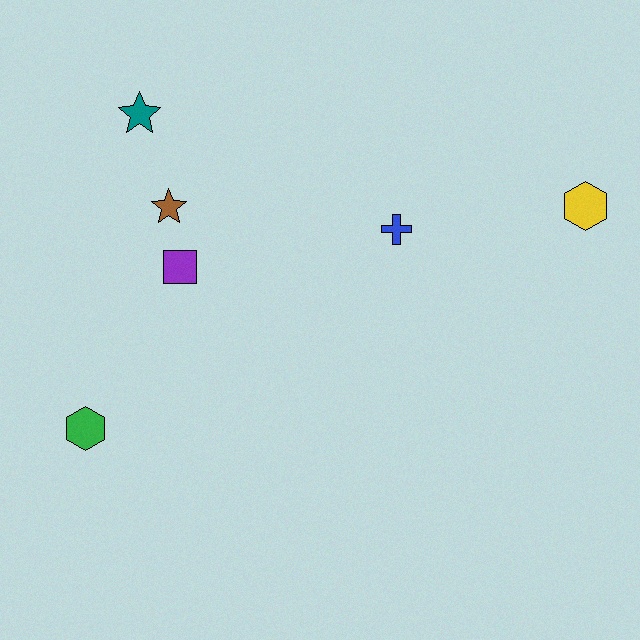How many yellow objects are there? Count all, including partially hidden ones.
There is 1 yellow object.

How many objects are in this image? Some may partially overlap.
There are 6 objects.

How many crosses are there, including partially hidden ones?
There is 1 cross.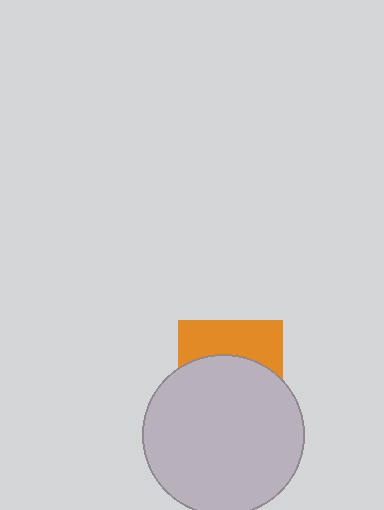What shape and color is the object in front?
The object in front is a light gray circle.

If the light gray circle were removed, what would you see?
You would see the complete orange square.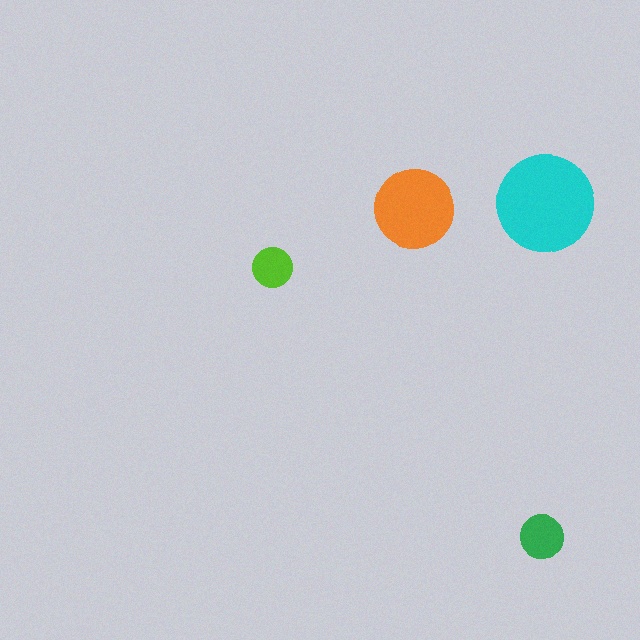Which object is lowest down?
The green circle is bottommost.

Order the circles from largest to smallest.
the cyan one, the orange one, the green one, the lime one.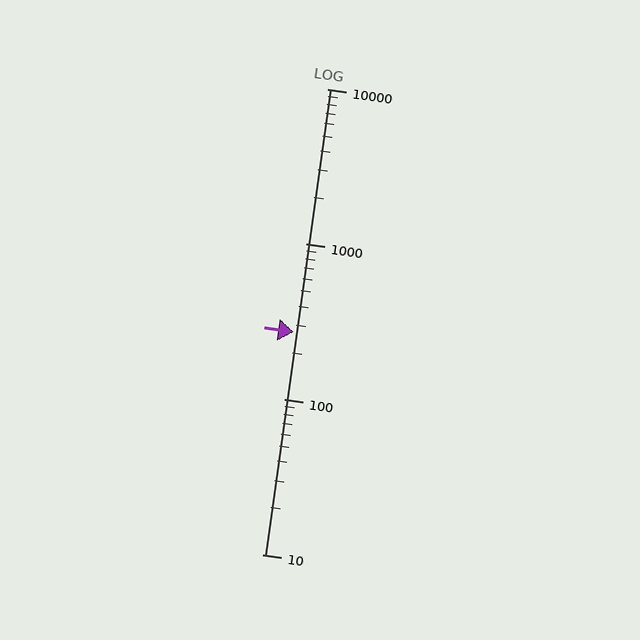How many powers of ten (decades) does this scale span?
The scale spans 3 decades, from 10 to 10000.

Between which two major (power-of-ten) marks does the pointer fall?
The pointer is between 100 and 1000.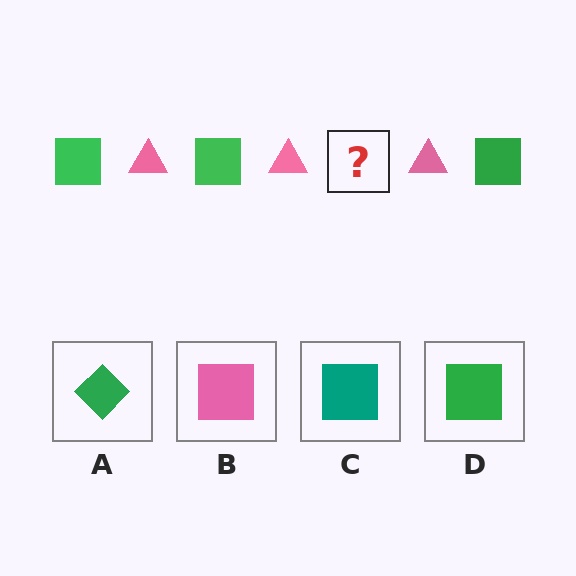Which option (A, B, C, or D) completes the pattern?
D.